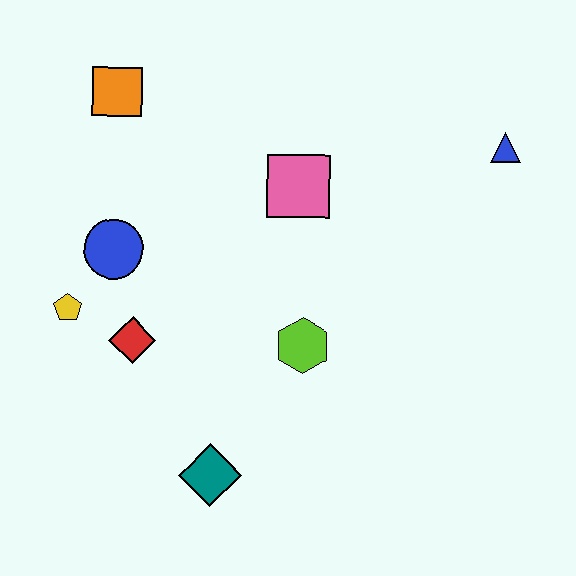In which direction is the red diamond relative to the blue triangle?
The red diamond is to the left of the blue triangle.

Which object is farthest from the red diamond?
The blue triangle is farthest from the red diamond.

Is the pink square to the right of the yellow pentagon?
Yes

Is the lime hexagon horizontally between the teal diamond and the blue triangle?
Yes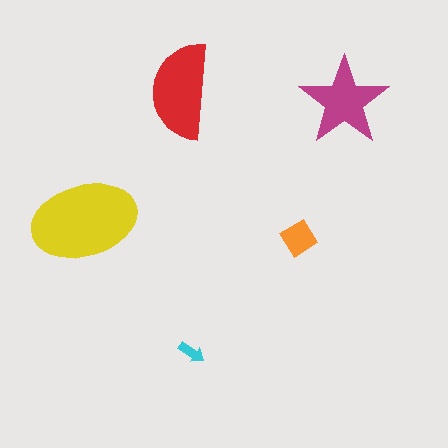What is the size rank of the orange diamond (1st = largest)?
4th.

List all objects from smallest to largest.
The cyan arrow, the orange diamond, the magenta star, the red semicircle, the yellow ellipse.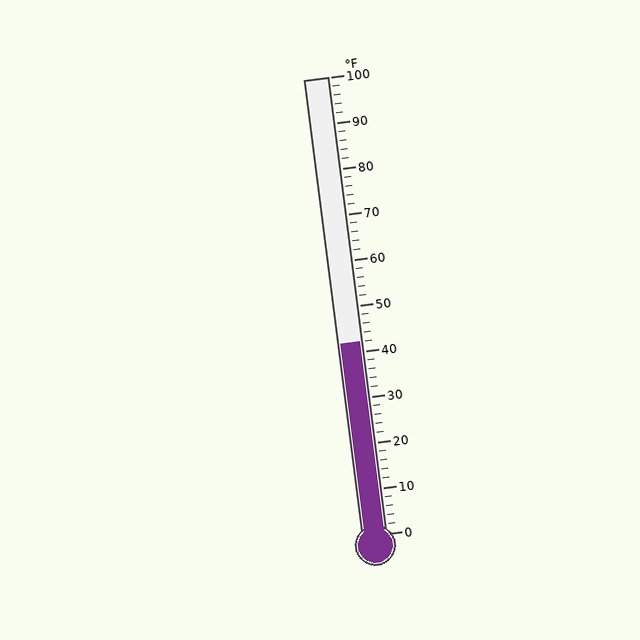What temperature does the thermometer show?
The thermometer shows approximately 42°F.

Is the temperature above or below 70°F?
The temperature is below 70°F.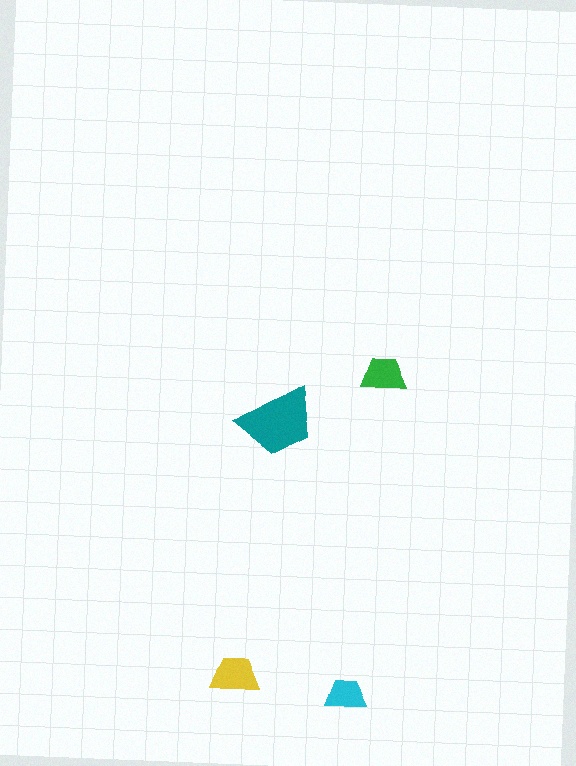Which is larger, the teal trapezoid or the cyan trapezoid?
The teal one.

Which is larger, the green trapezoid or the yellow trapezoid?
The yellow one.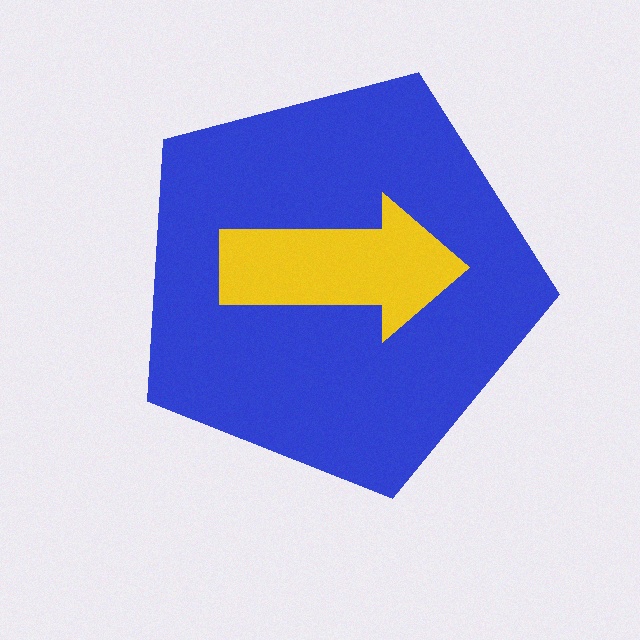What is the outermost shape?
The blue pentagon.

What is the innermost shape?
The yellow arrow.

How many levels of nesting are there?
2.